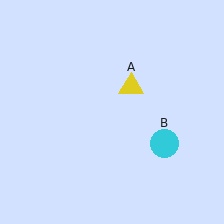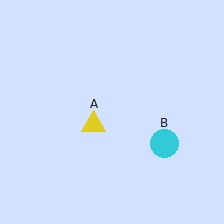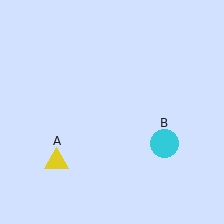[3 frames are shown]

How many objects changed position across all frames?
1 object changed position: yellow triangle (object A).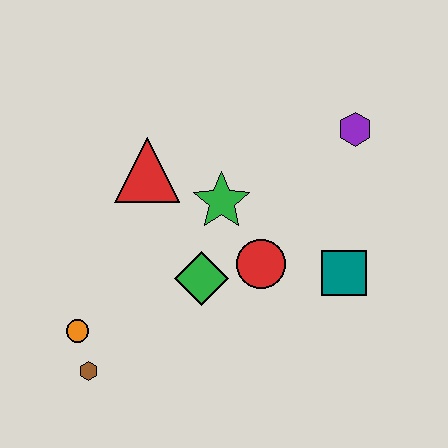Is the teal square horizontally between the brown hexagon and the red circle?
No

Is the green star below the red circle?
No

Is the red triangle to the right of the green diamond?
No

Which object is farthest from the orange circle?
The purple hexagon is farthest from the orange circle.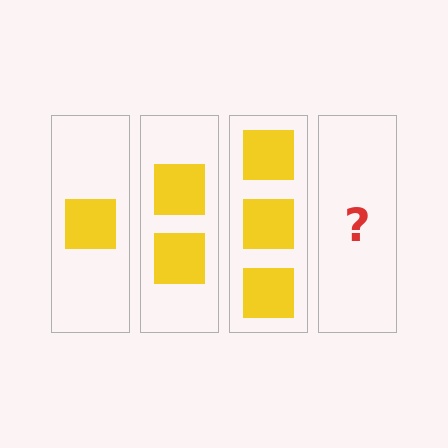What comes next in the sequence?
The next element should be 4 squares.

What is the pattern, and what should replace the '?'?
The pattern is that each step adds one more square. The '?' should be 4 squares.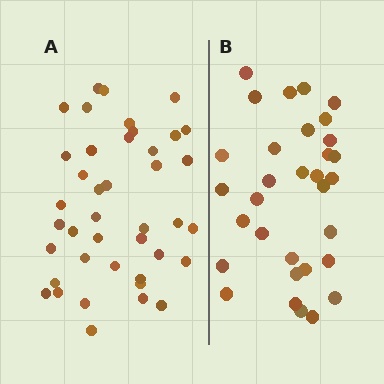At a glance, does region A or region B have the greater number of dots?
Region A (the left region) has more dots.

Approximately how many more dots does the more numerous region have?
Region A has roughly 8 or so more dots than region B.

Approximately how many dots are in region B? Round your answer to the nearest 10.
About 30 dots. (The exact count is 32, which rounds to 30.)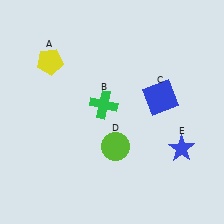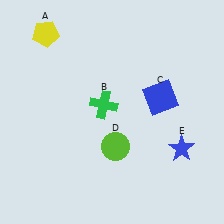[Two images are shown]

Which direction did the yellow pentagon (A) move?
The yellow pentagon (A) moved up.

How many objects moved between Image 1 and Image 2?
1 object moved between the two images.